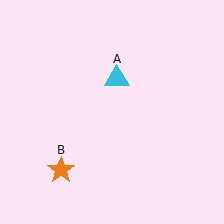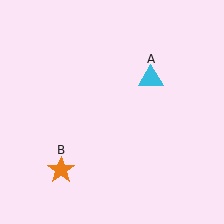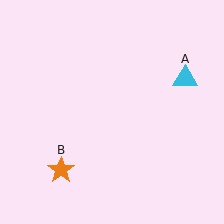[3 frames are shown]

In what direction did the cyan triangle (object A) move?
The cyan triangle (object A) moved right.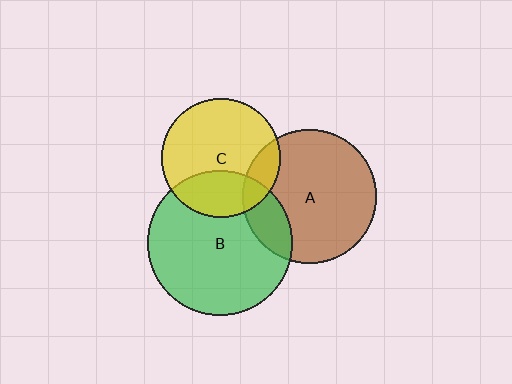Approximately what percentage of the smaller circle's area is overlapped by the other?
Approximately 15%.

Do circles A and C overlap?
Yes.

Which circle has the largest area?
Circle B (green).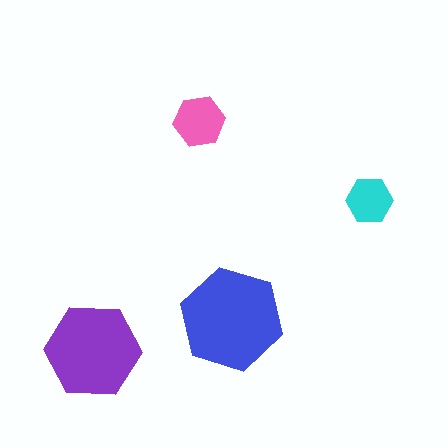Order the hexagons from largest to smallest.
the blue one, the purple one, the pink one, the cyan one.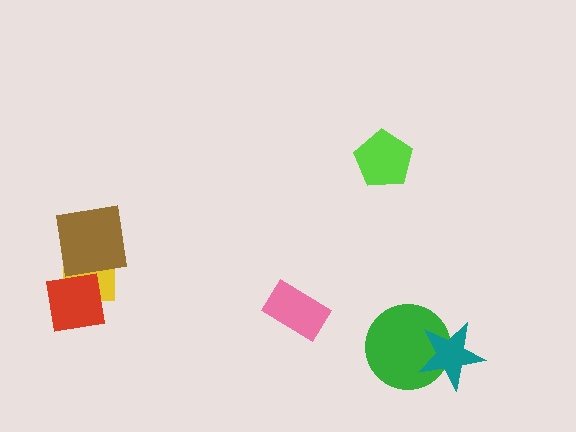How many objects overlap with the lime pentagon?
0 objects overlap with the lime pentagon.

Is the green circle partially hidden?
Yes, it is partially covered by another shape.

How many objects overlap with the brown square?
2 objects overlap with the brown square.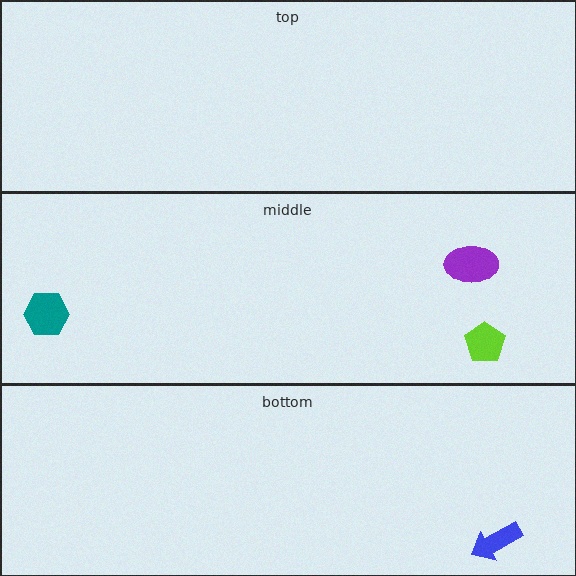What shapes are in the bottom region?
The blue arrow.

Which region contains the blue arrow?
The bottom region.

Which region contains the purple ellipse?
The middle region.